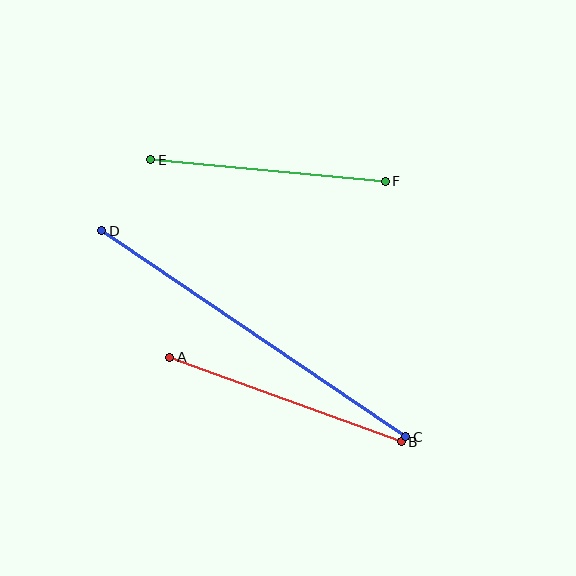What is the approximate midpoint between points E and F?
The midpoint is at approximately (268, 171) pixels.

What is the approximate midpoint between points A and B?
The midpoint is at approximately (286, 399) pixels.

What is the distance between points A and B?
The distance is approximately 246 pixels.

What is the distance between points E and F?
The distance is approximately 236 pixels.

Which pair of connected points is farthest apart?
Points C and D are farthest apart.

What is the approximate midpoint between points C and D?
The midpoint is at approximately (254, 334) pixels.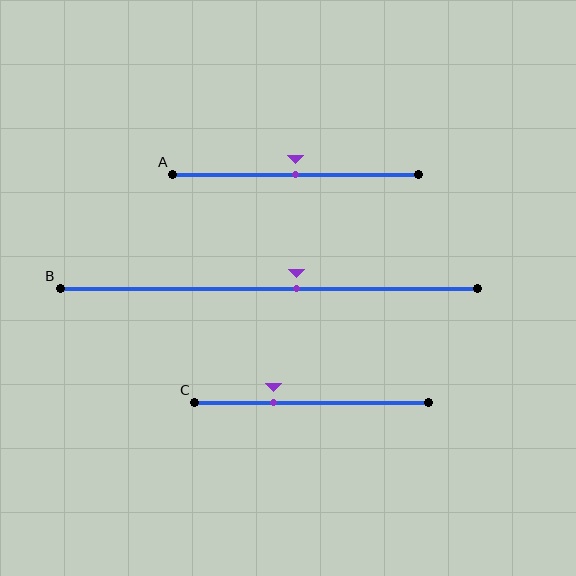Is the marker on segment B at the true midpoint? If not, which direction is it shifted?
No, the marker on segment B is shifted to the right by about 7% of the segment length.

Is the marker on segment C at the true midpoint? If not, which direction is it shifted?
No, the marker on segment C is shifted to the left by about 16% of the segment length.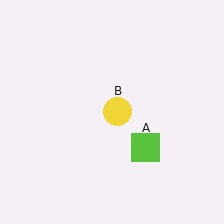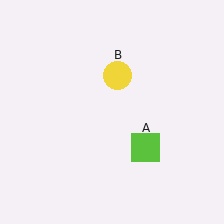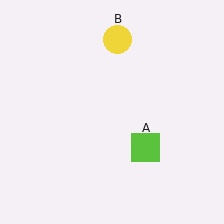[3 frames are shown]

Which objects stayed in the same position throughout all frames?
Lime square (object A) remained stationary.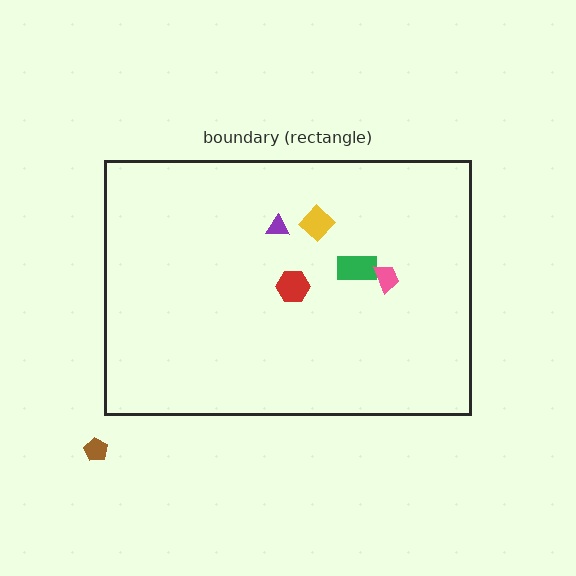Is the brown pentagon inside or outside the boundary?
Outside.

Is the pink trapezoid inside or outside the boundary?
Inside.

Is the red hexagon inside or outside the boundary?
Inside.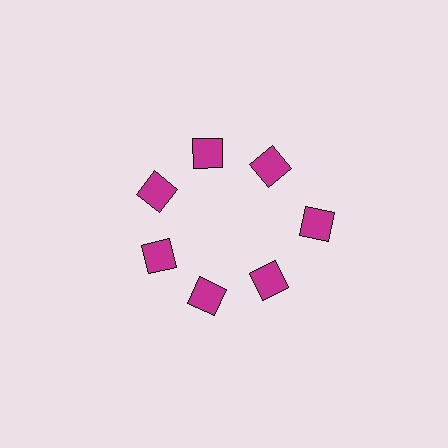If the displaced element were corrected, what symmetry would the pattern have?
It would have 7-fold rotational symmetry — the pattern would map onto itself every 51 degrees.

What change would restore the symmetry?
The symmetry would be restored by moving it inward, back onto the ring so that all 7 squares sit at equal angles and equal distance from the center.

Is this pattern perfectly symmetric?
No. The 7 magenta squares are arranged in a ring, but one element near the 3 o'clock position is pushed outward from the center, breaking the 7-fold rotational symmetry.